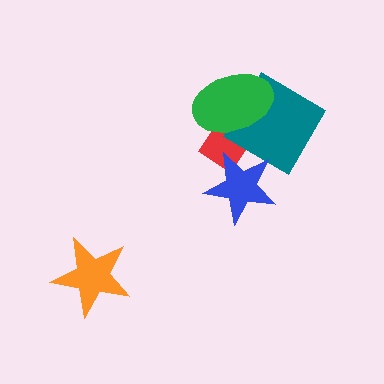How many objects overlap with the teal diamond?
2 objects overlap with the teal diamond.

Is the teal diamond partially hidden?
Yes, it is partially covered by another shape.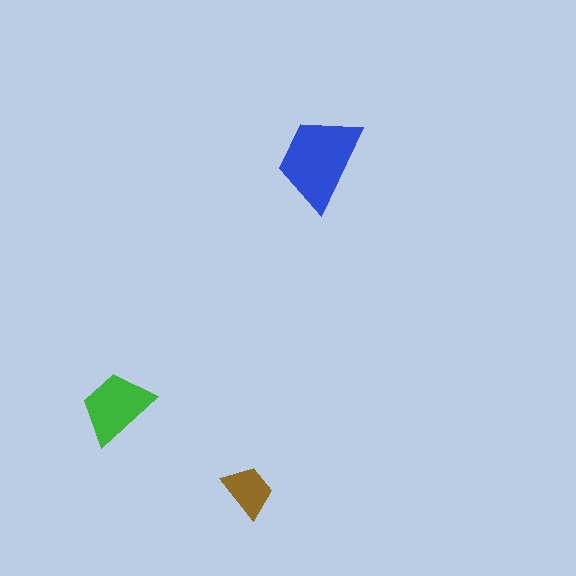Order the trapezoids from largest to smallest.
the blue one, the green one, the brown one.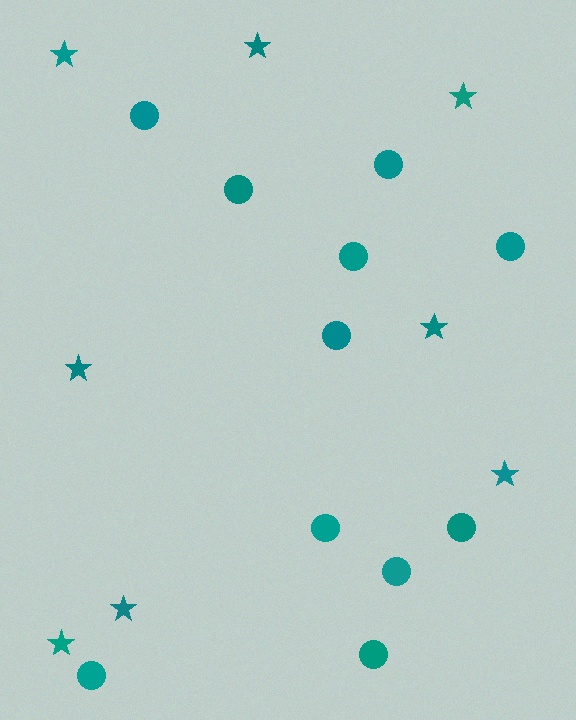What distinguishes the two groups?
There are 2 groups: one group of stars (8) and one group of circles (11).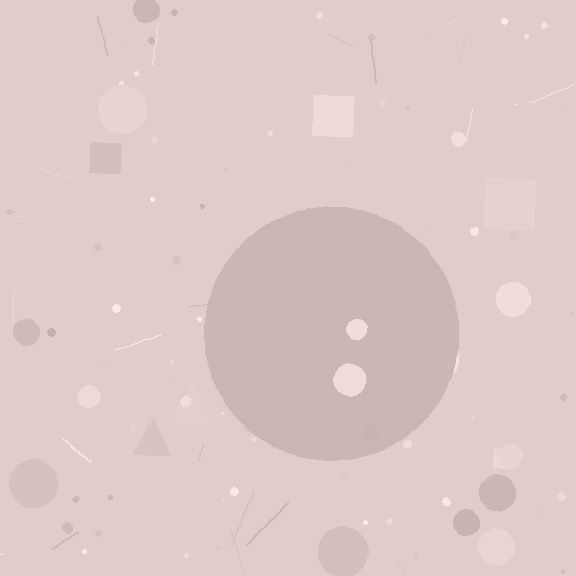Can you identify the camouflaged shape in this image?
The camouflaged shape is a circle.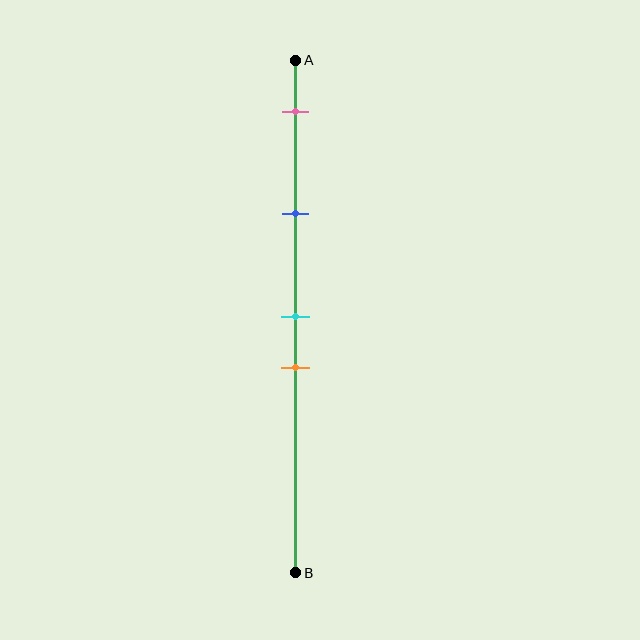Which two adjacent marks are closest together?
The cyan and orange marks are the closest adjacent pair.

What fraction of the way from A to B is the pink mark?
The pink mark is approximately 10% (0.1) of the way from A to B.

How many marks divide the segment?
There are 4 marks dividing the segment.